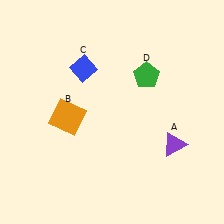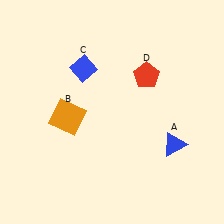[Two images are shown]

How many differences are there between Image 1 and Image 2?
There are 2 differences between the two images.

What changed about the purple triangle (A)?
In Image 1, A is purple. In Image 2, it changed to blue.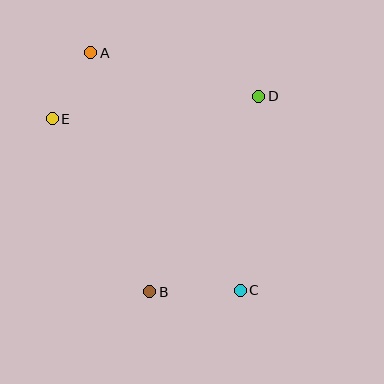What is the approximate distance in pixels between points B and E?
The distance between B and E is approximately 199 pixels.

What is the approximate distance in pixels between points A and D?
The distance between A and D is approximately 174 pixels.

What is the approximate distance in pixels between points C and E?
The distance between C and E is approximately 254 pixels.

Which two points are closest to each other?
Points A and E are closest to each other.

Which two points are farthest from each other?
Points A and C are farthest from each other.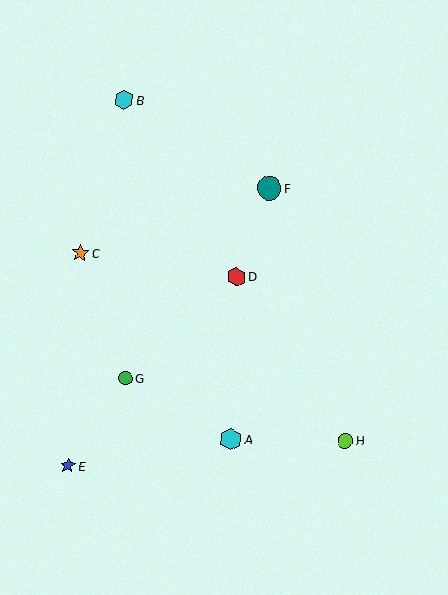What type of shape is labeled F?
Shape F is a teal circle.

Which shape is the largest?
The teal circle (labeled F) is the largest.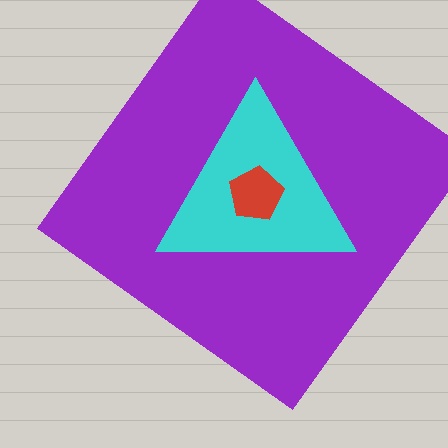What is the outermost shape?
The purple diamond.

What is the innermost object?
The red pentagon.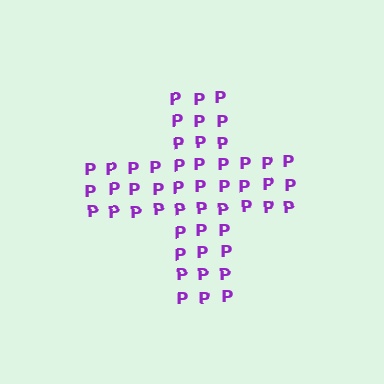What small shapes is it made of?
It is made of small letter P's.